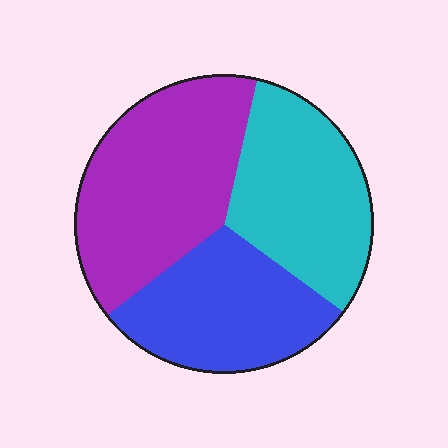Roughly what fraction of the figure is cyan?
Cyan takes up about one third (1/3) of the figure.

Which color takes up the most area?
Purple, at roughly 40%.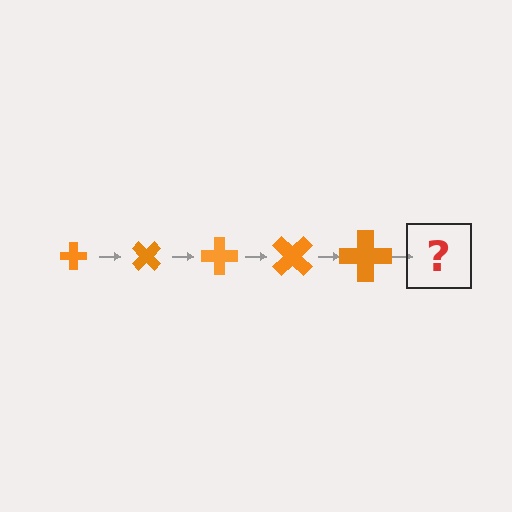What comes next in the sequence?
The next element should be a cross, larger than the previous one and rotated 225 degrees from the start.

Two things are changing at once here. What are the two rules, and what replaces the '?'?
The two rules are that the cross grows larger each step and it rotates 45 degrees each step. The '?' should be a cross, larger than the previous one and rotated 225 degrees from the start.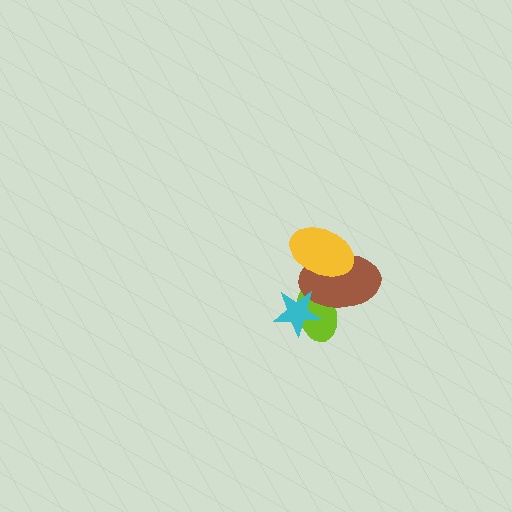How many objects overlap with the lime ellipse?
2 objects overlap with the lime ellipse.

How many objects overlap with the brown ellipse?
3 objects overlap with the brown ellipse.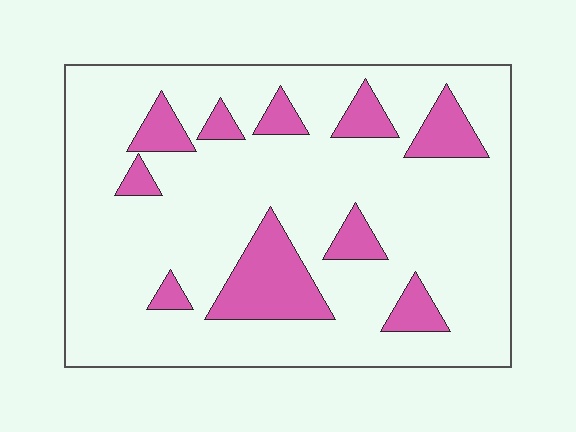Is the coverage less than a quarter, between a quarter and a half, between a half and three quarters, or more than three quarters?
Less than a quarter.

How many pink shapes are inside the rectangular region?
10.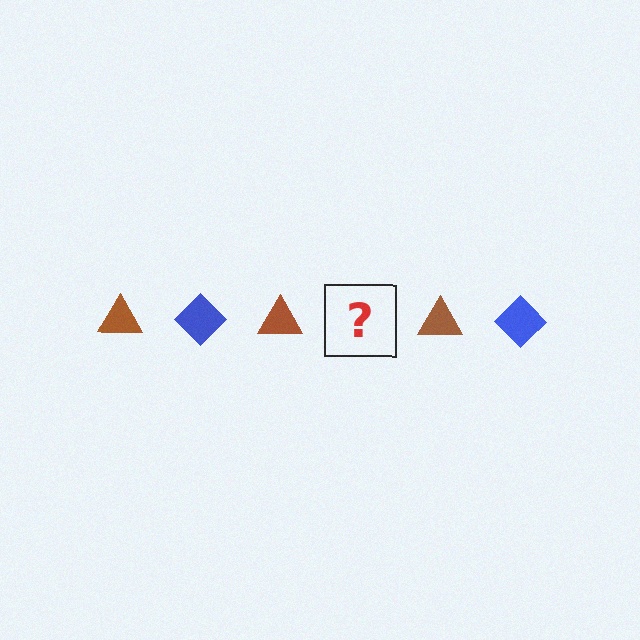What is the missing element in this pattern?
The missing element is a blue diamond.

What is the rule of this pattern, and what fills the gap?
The rule is that the pattern alternates between brown triangle and blue diamond. The gap should be filled with a blue diamond.